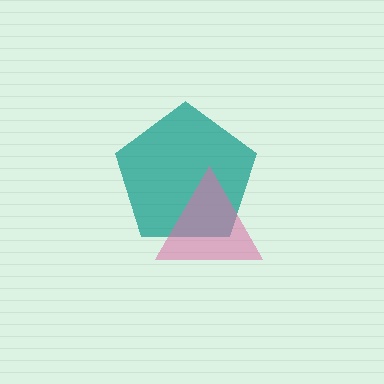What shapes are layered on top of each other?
The layered shapes are: a teal pentagon, a pink triangle.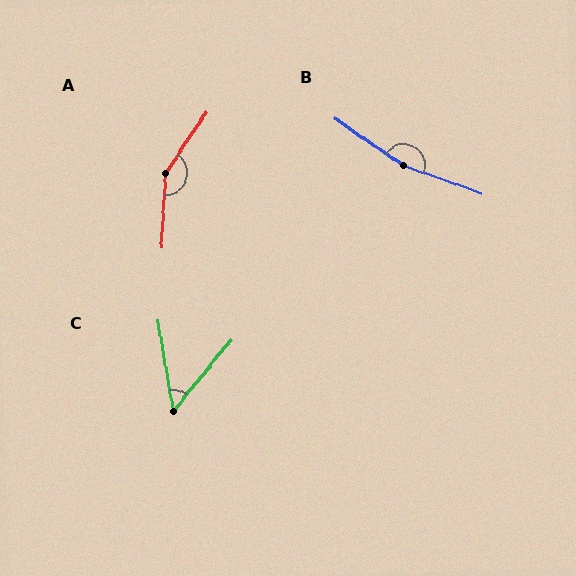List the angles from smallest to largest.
C (49°), A (150°), B (165°).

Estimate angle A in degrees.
Approximately 150 degrees.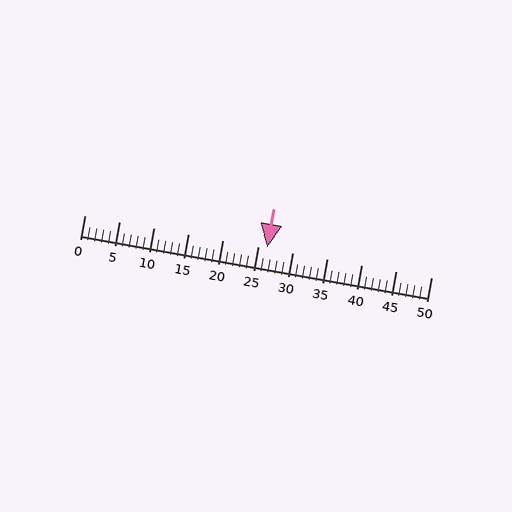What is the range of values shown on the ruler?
The ruler shows values from 0 to 50.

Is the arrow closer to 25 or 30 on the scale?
The arrow is closer to 25.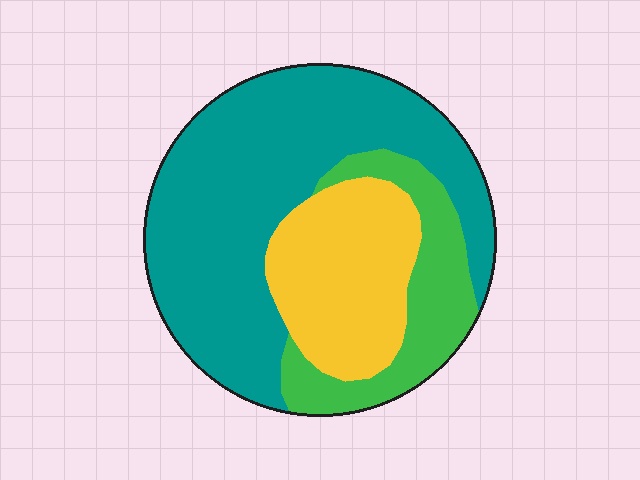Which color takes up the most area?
Teal, at roughly 55%.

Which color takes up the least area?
Green, at roughly 20%.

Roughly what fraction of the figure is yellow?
Yellow takes up about one quarter (1/4) of the figure.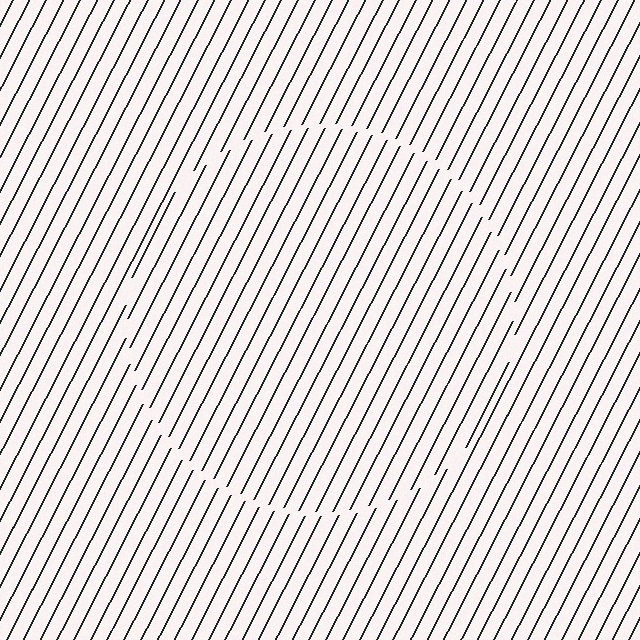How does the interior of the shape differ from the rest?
The interior of the shape contains the same grating, shifted by half a period — the contour is defined by the phase discontinuity where line-ends from the inner and outer gratings abut.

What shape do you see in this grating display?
An illusory circle. The interior of the shape contains the same grating, shifted by half a period — the contour is defined by the phase discontinuity where line-ends from the inner and outer gratings abut.